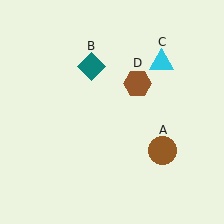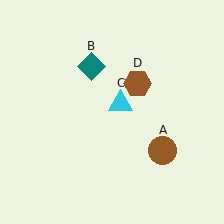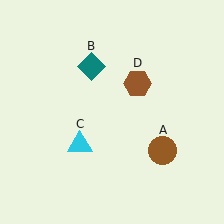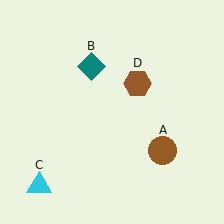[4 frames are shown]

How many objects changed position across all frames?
1 object changed position: cyan triangle (object C).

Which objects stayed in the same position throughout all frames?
Brown circle (object A) and teal diamond (object B) and brown hexagon (object D) remained stationary.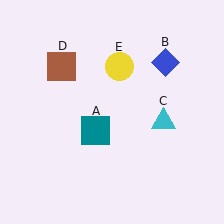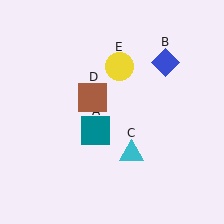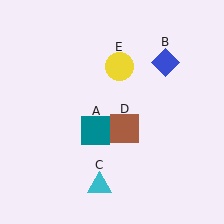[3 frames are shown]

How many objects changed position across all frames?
2 objects changed position: cyan triangle (object C), brown square (object D).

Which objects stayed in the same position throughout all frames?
Teal square (object A) and blue diamond (object B) and yellow circle (object E) remained stationary.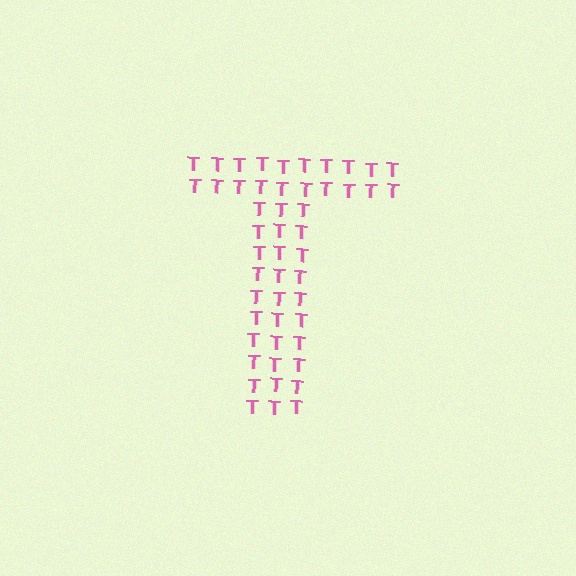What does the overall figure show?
The overall figure shows the letter T.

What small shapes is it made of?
It is made of small letter T's.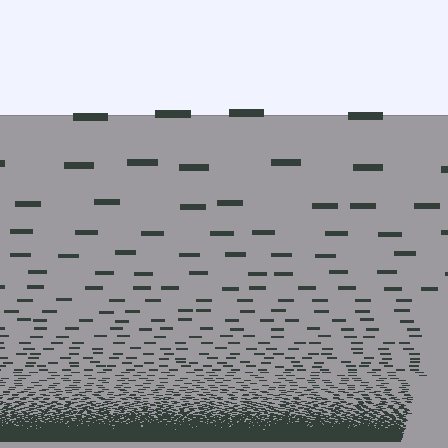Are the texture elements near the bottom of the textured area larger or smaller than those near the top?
Smaller. The gradient is inverted — elements near the bottom are smaller and denser.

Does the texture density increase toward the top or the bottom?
Density increases toward the bottom.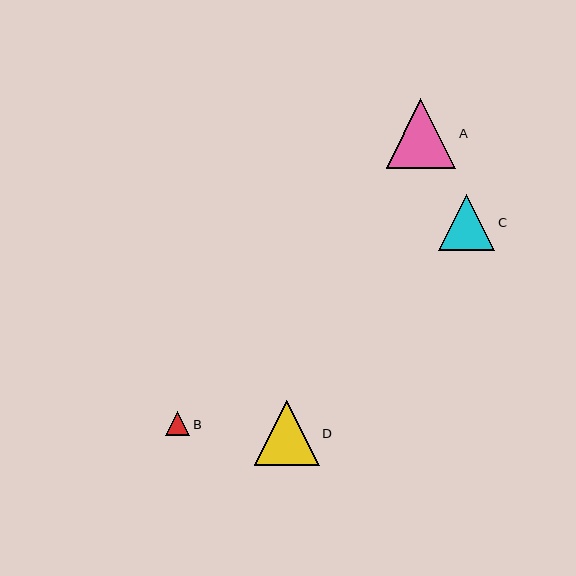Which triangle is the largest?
Triangle A is the largest with a size of approximately 70 pixels.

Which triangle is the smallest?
Triangle B is the smallest with a size of approximately 24 pixels.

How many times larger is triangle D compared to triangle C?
Triangle D is approximately 1.2 times the size of triangle C.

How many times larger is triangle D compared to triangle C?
Triangle D is approximately 1.2 times the size of triangle C.